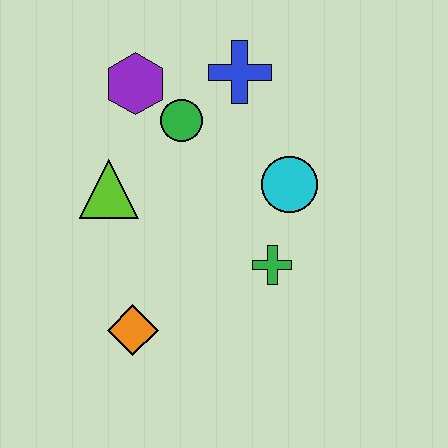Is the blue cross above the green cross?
Yes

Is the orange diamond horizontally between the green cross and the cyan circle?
No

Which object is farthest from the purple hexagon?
The orange diamond is farthest from the purple hexagon.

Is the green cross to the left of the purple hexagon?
No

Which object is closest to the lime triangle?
The green circle is closest to the lime triangle.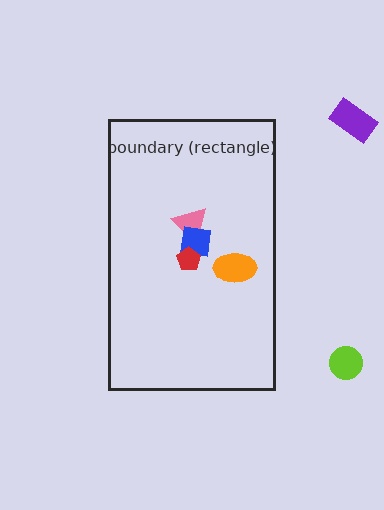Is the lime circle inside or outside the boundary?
Outside.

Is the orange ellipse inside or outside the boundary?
Inside.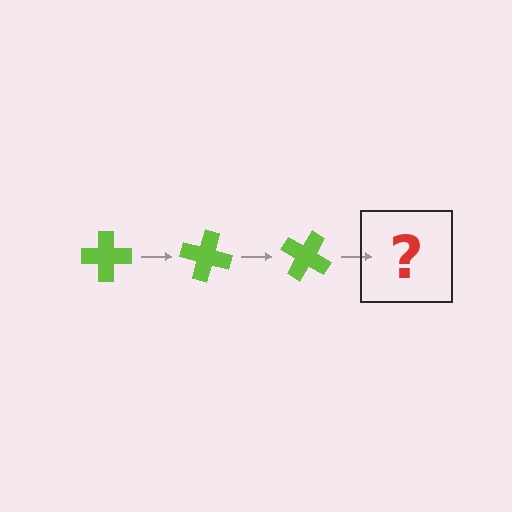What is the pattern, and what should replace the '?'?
The pattern is that the cross rotates 15 degrees each step. The '?' should be a lime cross rotated 45 degrees.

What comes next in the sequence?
The next element should be a lime cross rotated 45 degrees.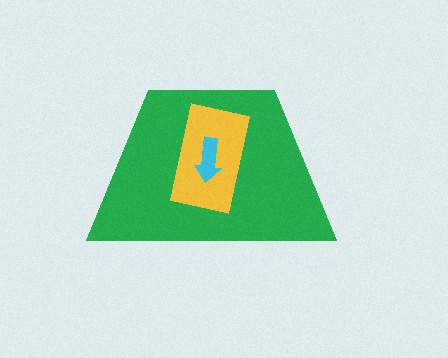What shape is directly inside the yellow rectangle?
The cyan arrow.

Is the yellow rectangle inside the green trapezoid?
Yes.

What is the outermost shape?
The green trapezoid.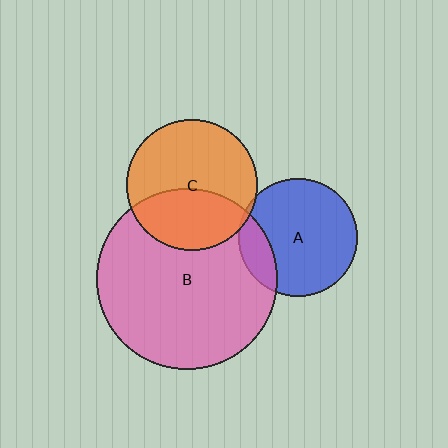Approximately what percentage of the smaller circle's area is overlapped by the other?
Approximately 15%.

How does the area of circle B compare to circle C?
Approximately 1.9 times.